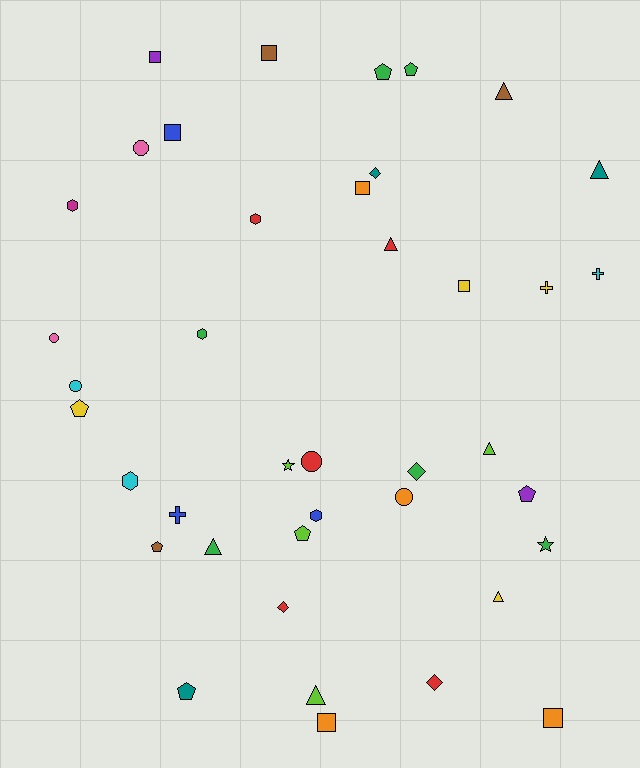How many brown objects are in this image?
There are 3 brown objects.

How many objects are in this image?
There are 40 objects.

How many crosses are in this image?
There are 3 crosses.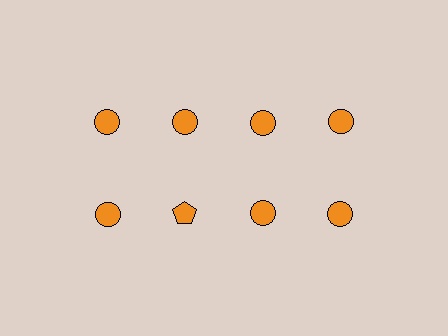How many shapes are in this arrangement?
There are 8 shapes arranged in a grid pattern.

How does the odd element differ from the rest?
It has a different shape: pentagon instead of circle.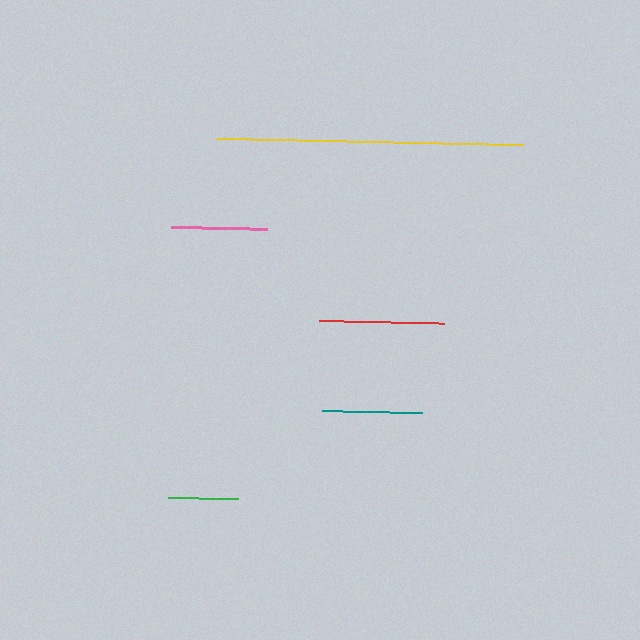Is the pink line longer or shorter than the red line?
The red line is longer than the pink line.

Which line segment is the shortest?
The green line is the shortest at approximately 70 pixels.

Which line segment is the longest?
The yellow line is the longest at approximately 307 pixels.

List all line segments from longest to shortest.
From longest to shortest: yellow, red, teal, pink, green.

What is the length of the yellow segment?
The yellow segment is approximately 307 pixels long.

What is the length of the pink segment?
The pink segment is approximately 96 pixels long.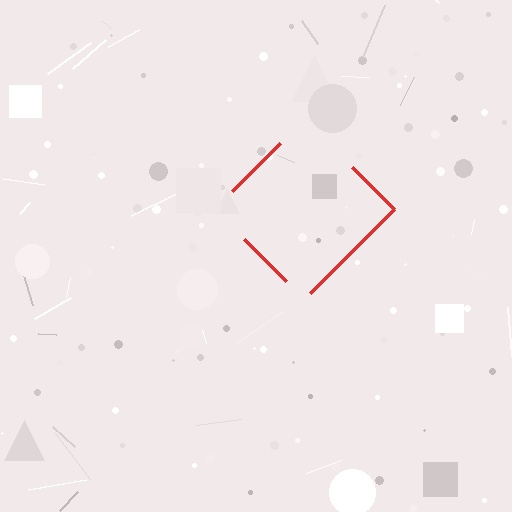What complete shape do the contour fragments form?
The contour fragments form a diamond.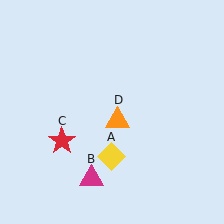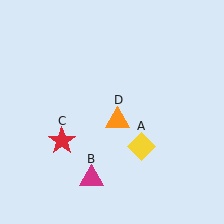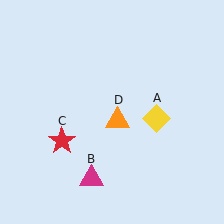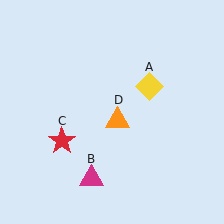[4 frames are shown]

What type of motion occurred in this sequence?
The yellow diamond (object A) rotated counterclockwise around the center of the scene.